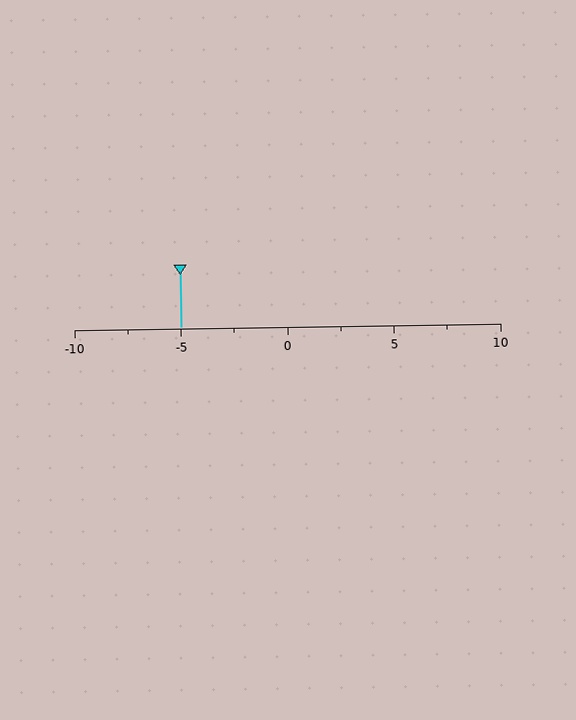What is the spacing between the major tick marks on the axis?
The major ticks are spaced 5 apart.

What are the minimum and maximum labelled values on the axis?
The axis runs from -10 to 10.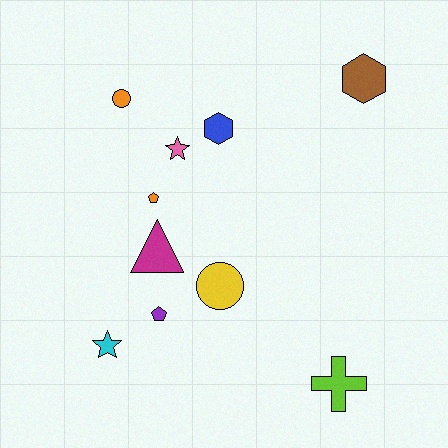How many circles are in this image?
There are 2 circles.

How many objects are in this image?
There are 10 objects.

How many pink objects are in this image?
There is 1 pink object.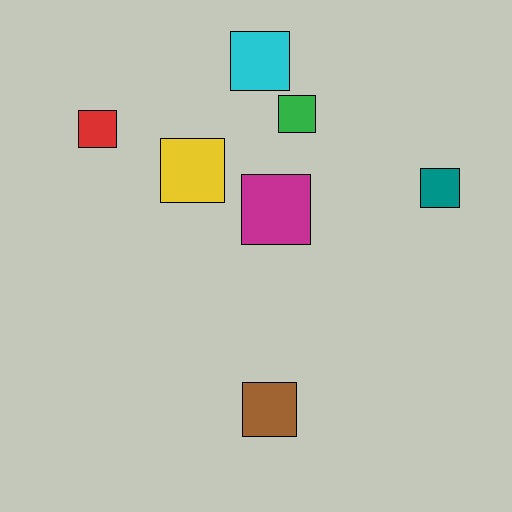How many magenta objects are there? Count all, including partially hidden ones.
There is 1 magenta object.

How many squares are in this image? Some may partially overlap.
There are 7 squares.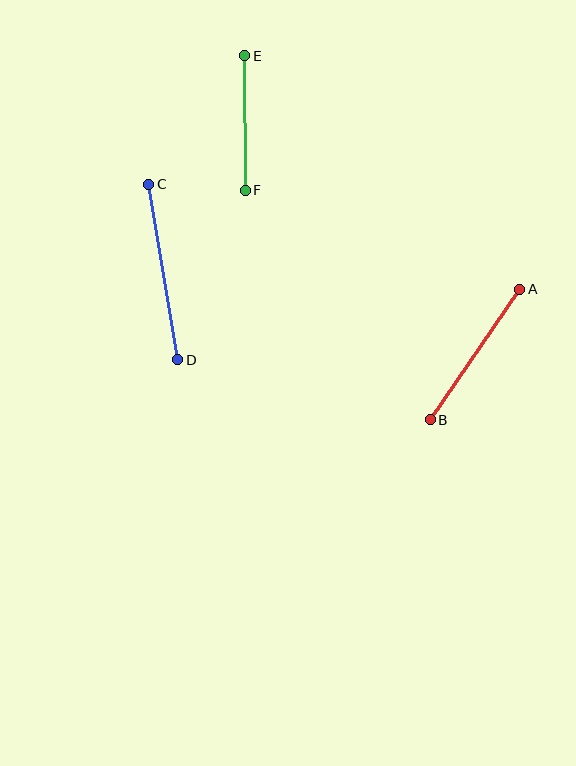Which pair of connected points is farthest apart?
Points C and D are farthest apart.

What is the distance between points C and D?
The distance is approximately 178 pixels.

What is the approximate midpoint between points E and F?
The midpoint is at approximately (245, 123) pixels.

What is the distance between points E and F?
The distance is approximately 134 pixels.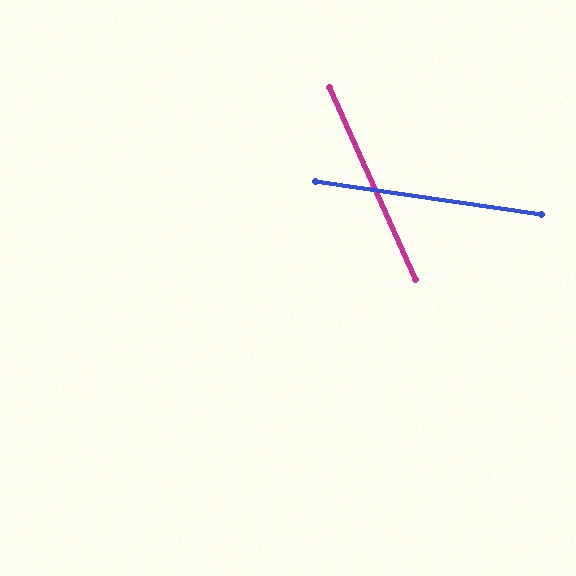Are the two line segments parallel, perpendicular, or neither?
Neither parallel nor perpendicular — they differ by about 58°.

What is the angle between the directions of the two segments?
Approximately 58 degrees.